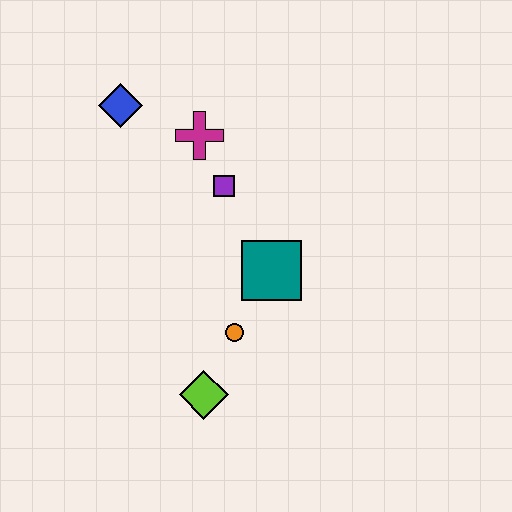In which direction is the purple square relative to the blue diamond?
The purple square is to the right of the blue diamond.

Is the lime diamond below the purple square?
Yes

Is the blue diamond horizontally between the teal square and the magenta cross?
No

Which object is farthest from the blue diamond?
The lime diamond is farthest from the blue diamond.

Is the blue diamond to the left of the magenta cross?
Yes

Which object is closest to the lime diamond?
The orange circle is closest to the lime diamond.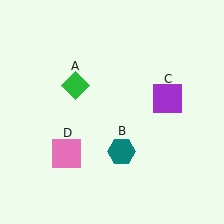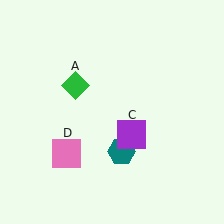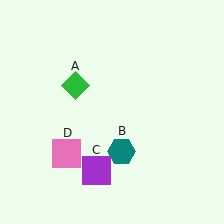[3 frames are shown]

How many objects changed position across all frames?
1 object changed position: purple square (object C).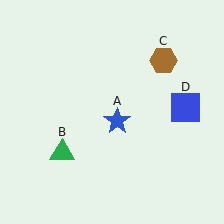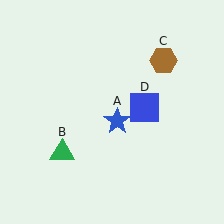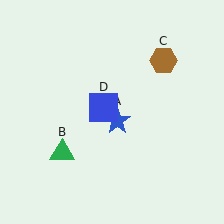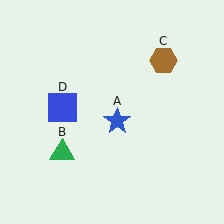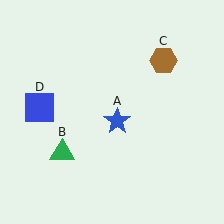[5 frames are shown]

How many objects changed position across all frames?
1 object changed position: blue square (object D).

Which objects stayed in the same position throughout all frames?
Blue star (object A) and green triangle (object B) and brown hexagon (object C) remained stationary.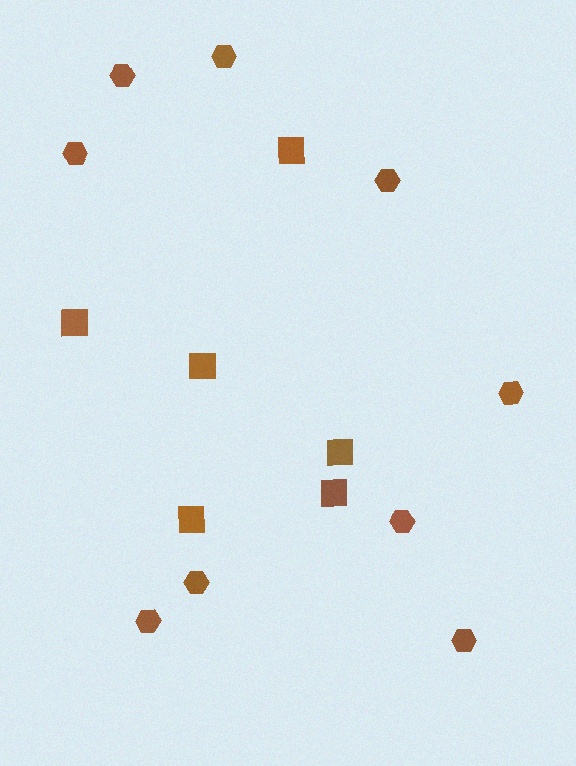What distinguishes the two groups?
There are 2 groups: one group of hexagons (9) and one group of squares (6).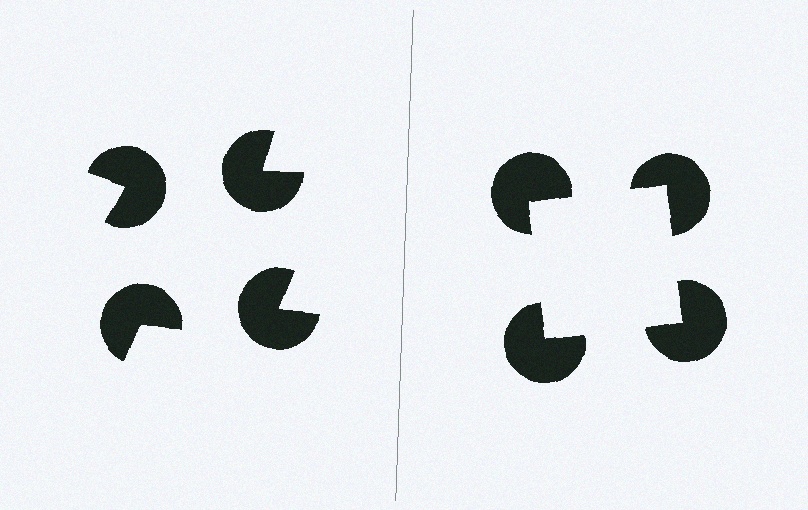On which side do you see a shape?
An illusory square appears on the right side. On the left side the wedge cuts are rotated, so no coherent shape forms.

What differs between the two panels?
The pac-man discs are positioned identically on both sides; only the wedge orientations differ. On the right they align to a square; on the left they are misaligned.